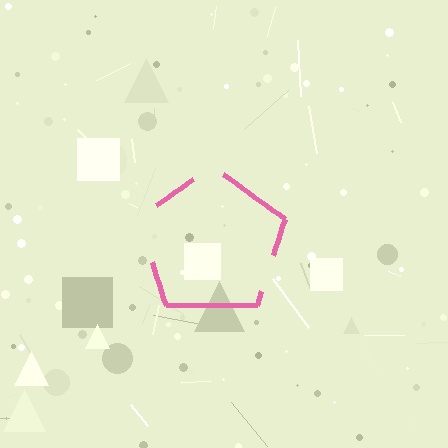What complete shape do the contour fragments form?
The contour fragments form a pentagon.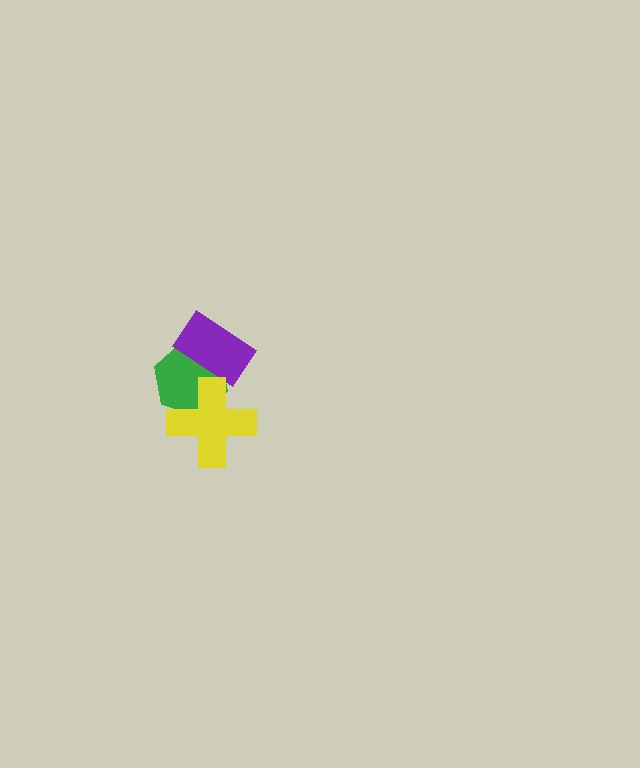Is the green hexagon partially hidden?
Yes, it is partially covered by another shape.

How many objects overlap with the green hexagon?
2 objects overlap with the green hexagon.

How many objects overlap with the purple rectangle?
1 object overlaps with the purple rectangle.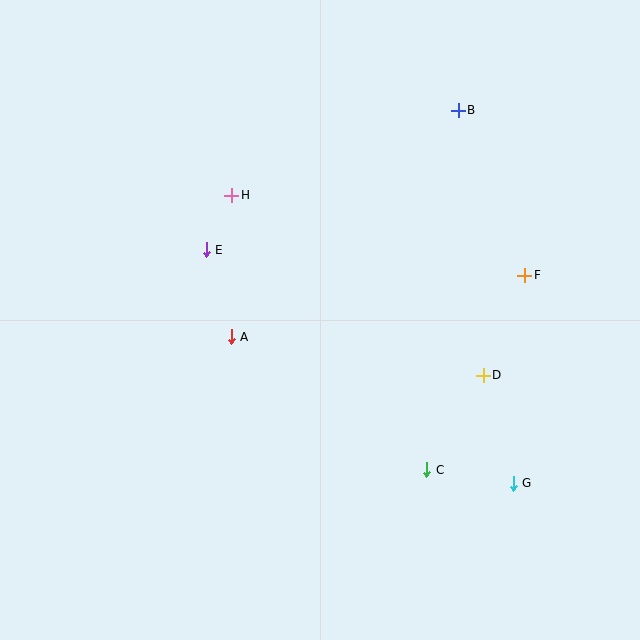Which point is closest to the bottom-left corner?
Point A is closest to the bottom-left corner.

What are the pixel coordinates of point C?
Point C is at (427, 470).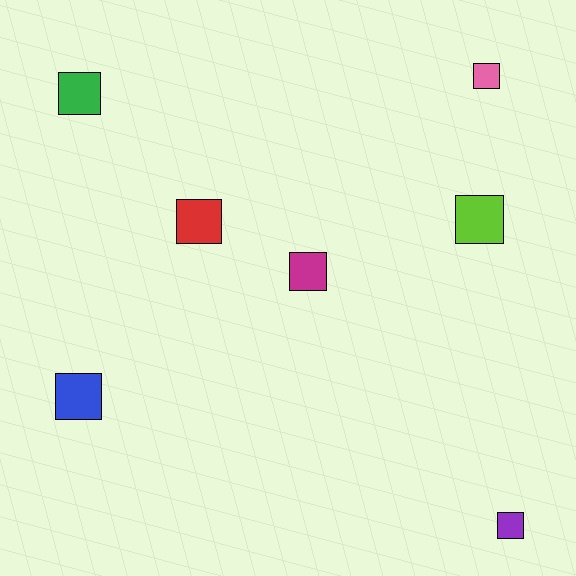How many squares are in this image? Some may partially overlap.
There are 7 squares.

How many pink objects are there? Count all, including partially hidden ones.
There is 1 pink object.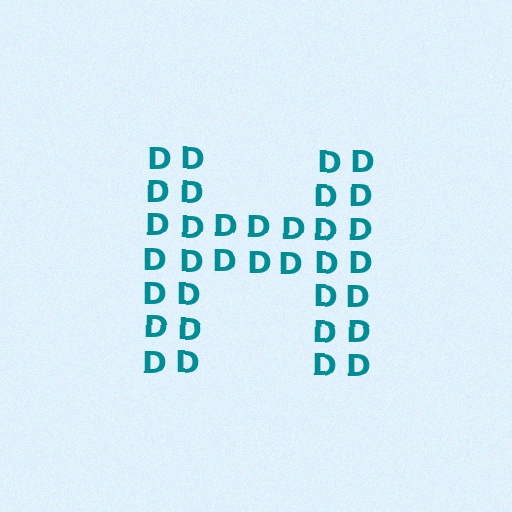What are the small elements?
The small elements are letter D's.